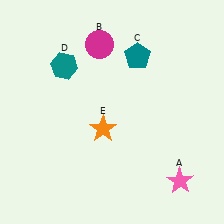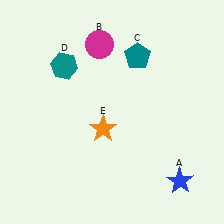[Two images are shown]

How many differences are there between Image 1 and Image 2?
There is 1 difference between the two images.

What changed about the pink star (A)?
In Image 1, A is pink. In Image 2, it changed to blue.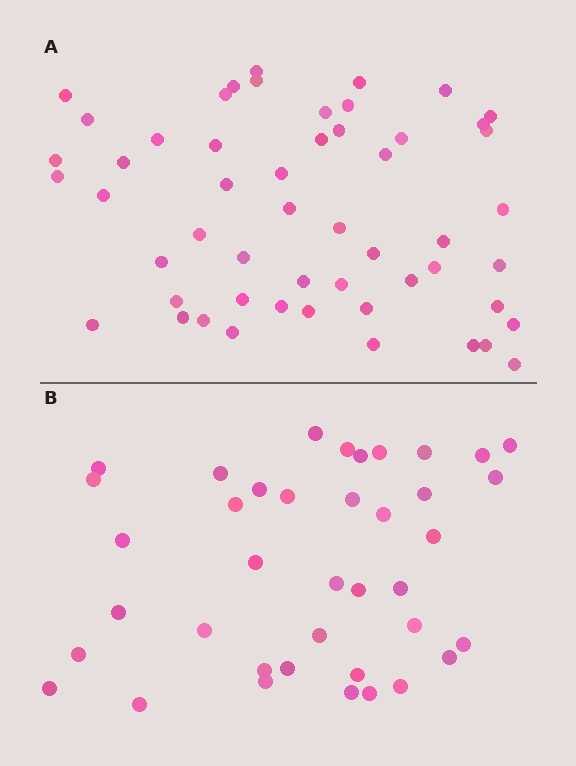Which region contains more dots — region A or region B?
Region A (the top region) has more dots.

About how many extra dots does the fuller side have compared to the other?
Region A has approximately 15 more dots than region B.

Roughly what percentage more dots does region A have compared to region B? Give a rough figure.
About 35% more.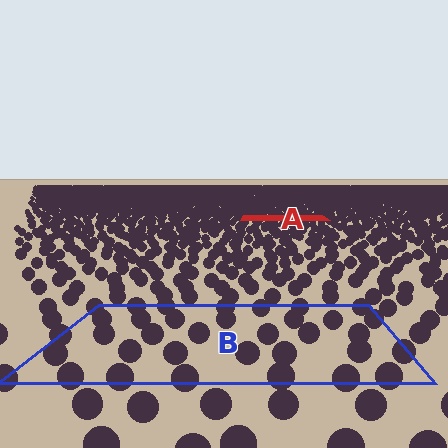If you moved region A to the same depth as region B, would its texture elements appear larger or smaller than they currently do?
They would appear larger. At a closer depth, the same texture elements are projected at a bigger on-screen size.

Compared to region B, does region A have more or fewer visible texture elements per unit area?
Region A has more texture elements per unit area — they are packed more densely because it is farther away.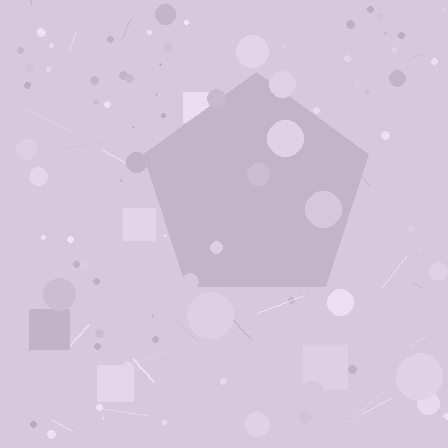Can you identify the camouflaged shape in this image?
The camouflaged shape is a pentagon.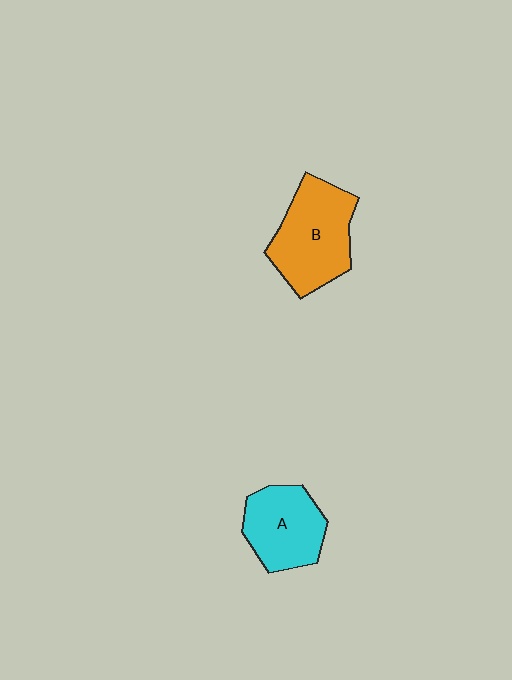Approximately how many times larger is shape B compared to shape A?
Approximately 1.3 times.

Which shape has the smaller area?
Shape A (cyan).